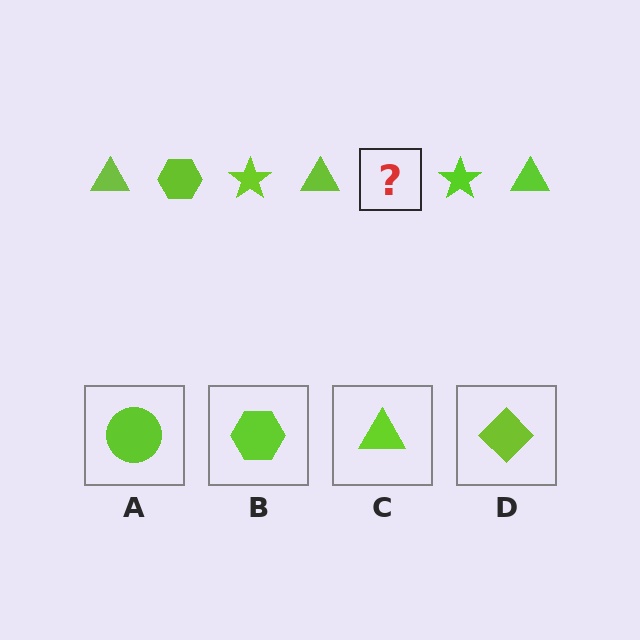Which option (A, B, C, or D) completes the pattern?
B.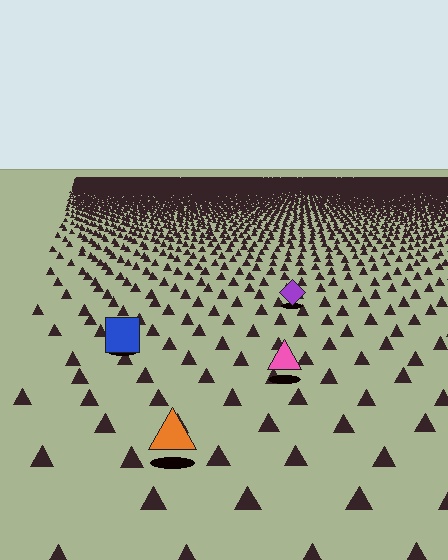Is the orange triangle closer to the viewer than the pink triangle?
Yes. The orange triangle is closer — you can tell from the texture gradient: the ground texture is coarser near it.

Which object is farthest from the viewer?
The purple diamond is farthest from the viewer. It appears smaller and the ground texture around it is denser.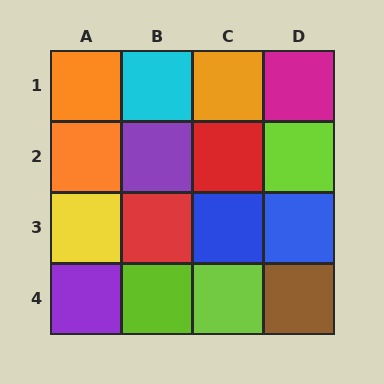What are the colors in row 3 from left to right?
Yellow, red, blue, blue.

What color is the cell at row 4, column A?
Purple.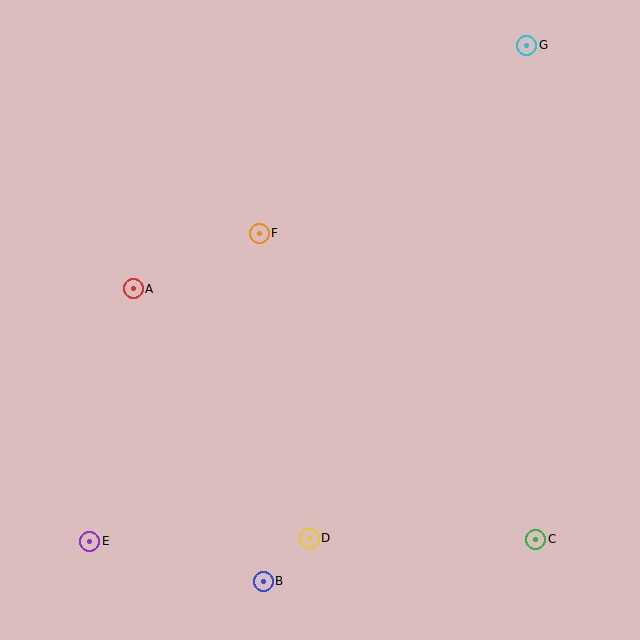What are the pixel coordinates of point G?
Point G is at (527, 45).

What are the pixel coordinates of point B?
Point B is at (263, 581).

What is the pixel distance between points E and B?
The distance between E and B is 178 pixels.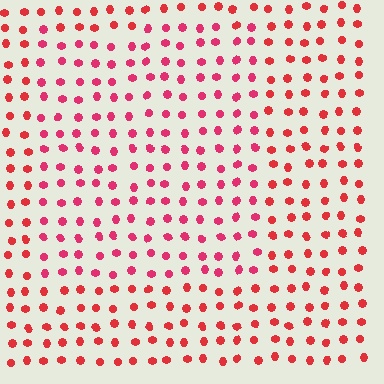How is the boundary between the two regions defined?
The boundary is defined purely by a slight shift in hue (about 19 degrees). Spacing, size, and orientation are identical on both sides.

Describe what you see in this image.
The image is filled with small red elements in a uniform arrangement. A rectangle-shaped region is visible where the elements are tinted to a slightly different hue, forming a subtle color boundary.